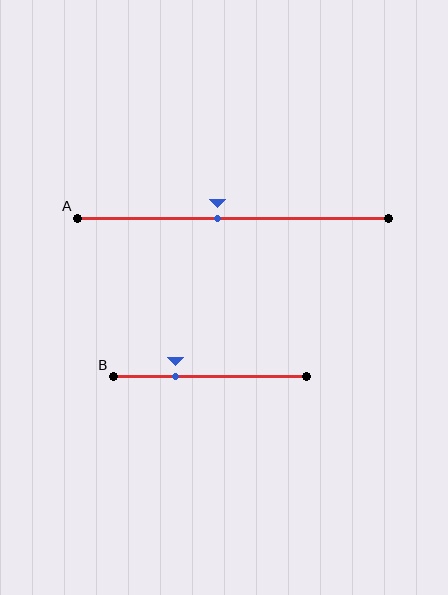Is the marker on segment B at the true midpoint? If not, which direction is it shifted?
No, the marker on segment B is shifted to the left by about 18% of the segment length.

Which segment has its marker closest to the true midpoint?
Segment A has its marker closest to the true midpoint.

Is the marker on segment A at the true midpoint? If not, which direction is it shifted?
No, the marker on segment A is shifted to the left by about 5% of the segment length.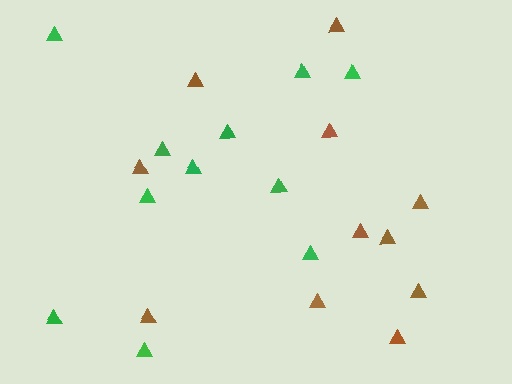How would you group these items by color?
There are 2 groups: one group of brown triangles (11) and one group of green triangles (11).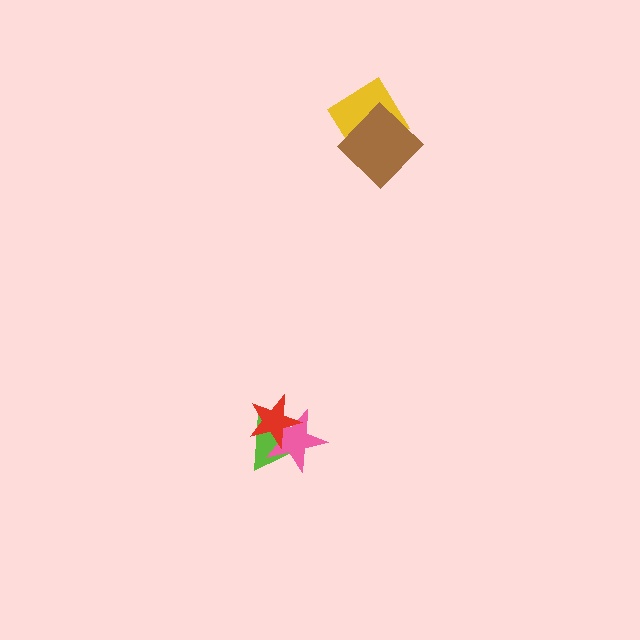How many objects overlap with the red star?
2 objects overlap with the red star.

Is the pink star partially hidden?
Yes, it is partially covered by another shape.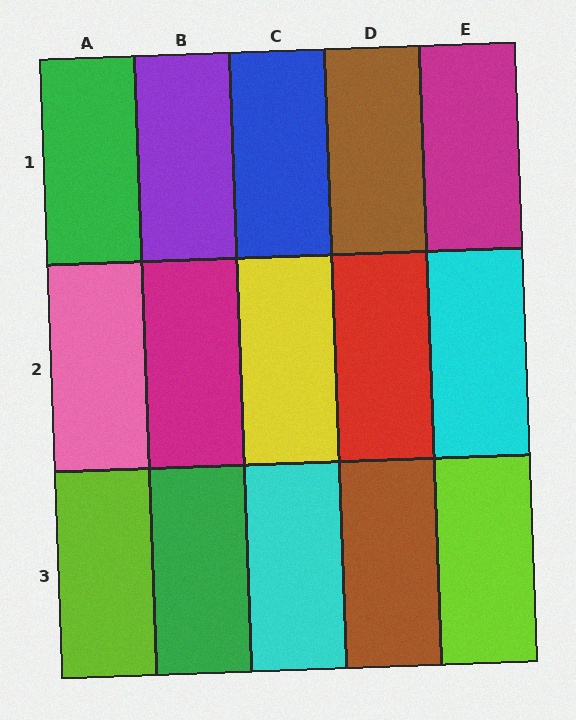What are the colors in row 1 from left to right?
Green, purple, blue, brown, magenta.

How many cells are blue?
1 cell is blue.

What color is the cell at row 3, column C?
Cyan.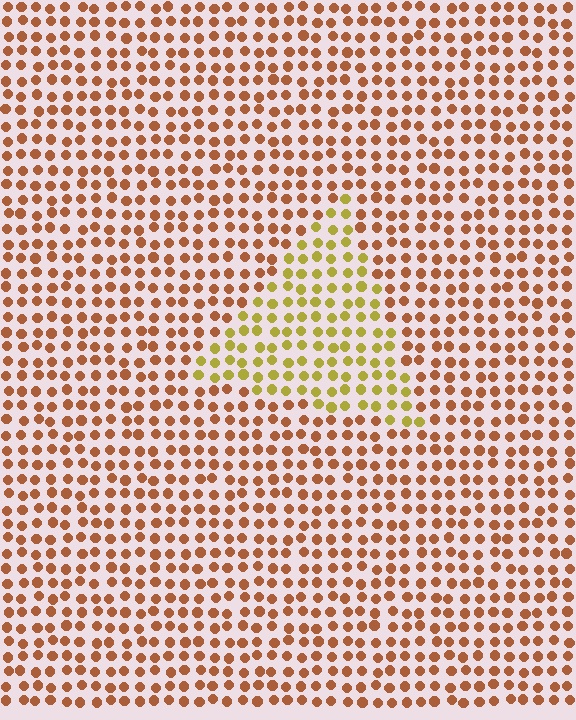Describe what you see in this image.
The image is filled with small brown elements in a uniform arrangement. A triangle-shaped region is visible where the elements are tinted to a slightly different hue, forming a subtle color boundary.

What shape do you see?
I see a triangle.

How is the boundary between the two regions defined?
The boundary is defined purely by a slight shift in hue (about 40 degrees). Spacing, size, and orientation are identical on both sides.